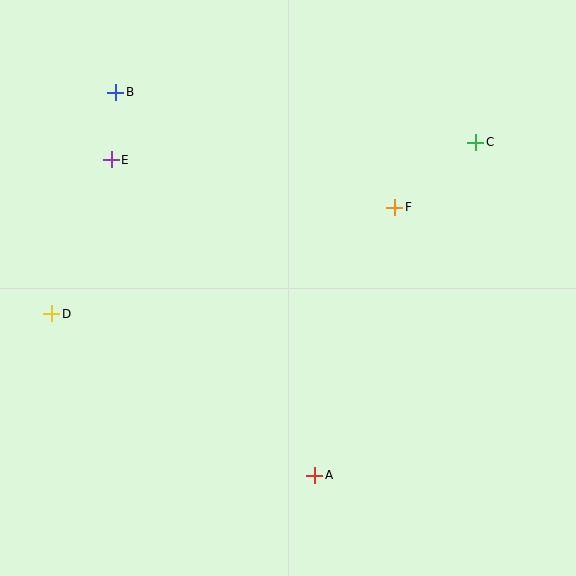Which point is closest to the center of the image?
Point F at (395, 207) is closest to the center.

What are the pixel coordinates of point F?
Point F is at (395, 207).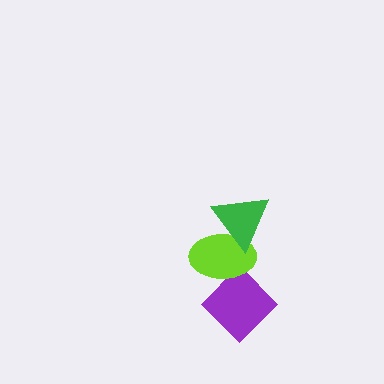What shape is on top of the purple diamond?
The lime ellipse is on top of the purple diamond.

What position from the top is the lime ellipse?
The lime ellipse is 2nd from the top.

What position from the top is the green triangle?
The green triangle is 1st from the top.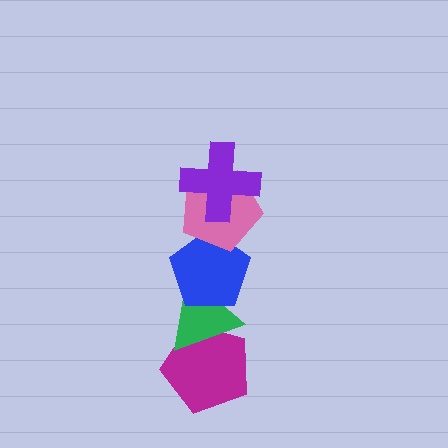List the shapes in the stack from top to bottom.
From top to bottom: the purple cross, the pink pentagon, the blue pentagon, the green triangle, the magenta pentagon.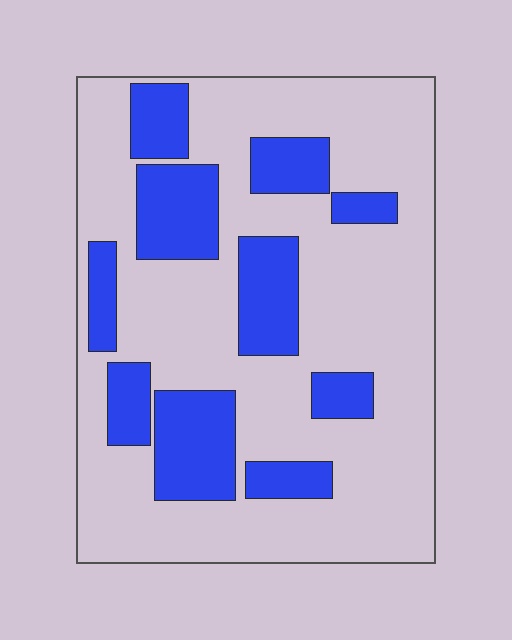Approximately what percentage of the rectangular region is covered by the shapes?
Approximately 30%.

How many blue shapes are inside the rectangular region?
10.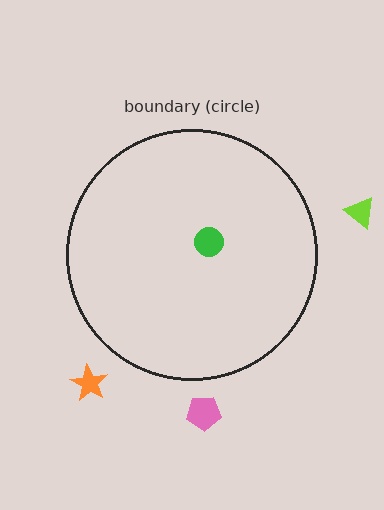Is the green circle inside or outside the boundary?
Inside.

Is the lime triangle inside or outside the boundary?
Outside.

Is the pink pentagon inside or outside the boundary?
Outside.